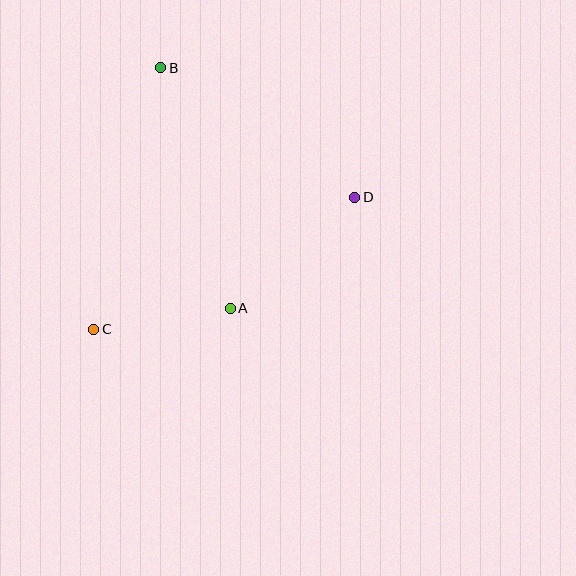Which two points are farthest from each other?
Points C and D are farthest from each other.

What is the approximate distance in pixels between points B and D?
The distance between B and D is approximately 233 pixels.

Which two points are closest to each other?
Points A and C are closest to each other.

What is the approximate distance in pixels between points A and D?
The distance between A and D is approximately 167 pixels.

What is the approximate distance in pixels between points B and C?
The distance between B and C is approximately 270 pixels.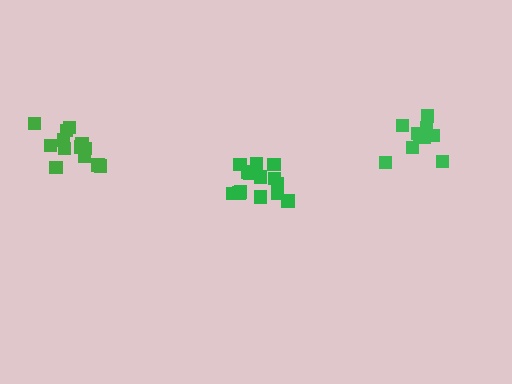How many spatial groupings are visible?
There are 3 spatial groupings.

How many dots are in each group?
Group 1: 10 dots, Group 2: 14 dots, Group 3: 13 dots (37 total).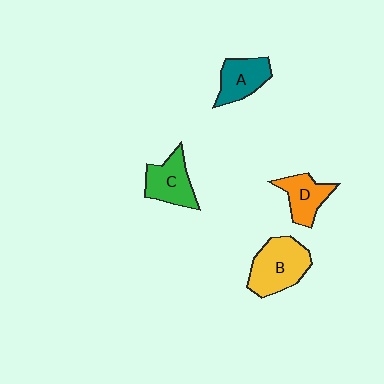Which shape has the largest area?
Shape B (yellow).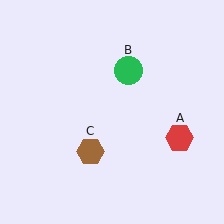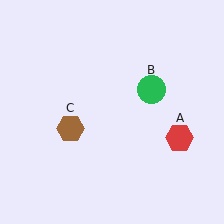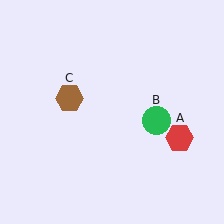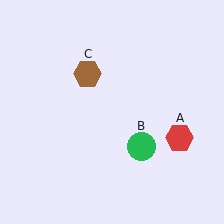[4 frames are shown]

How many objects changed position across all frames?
2 objects changed position: green circle (object B), brown hexagon (object C).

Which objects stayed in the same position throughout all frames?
Red hexagon (object A) remained stationary.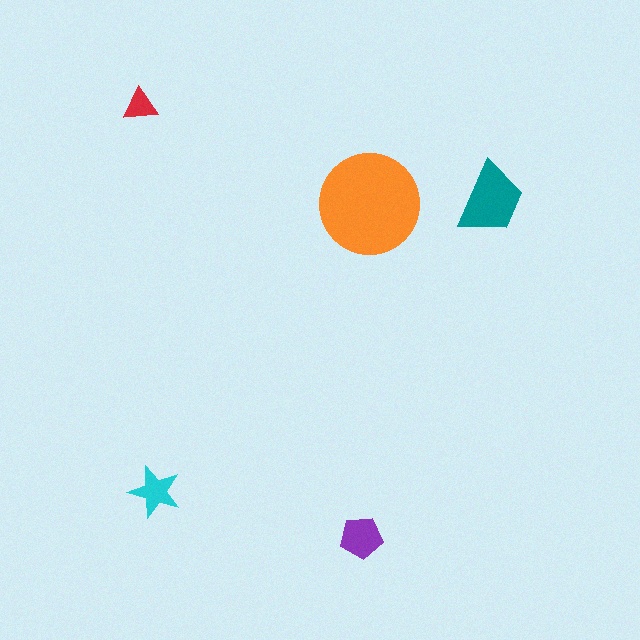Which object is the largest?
The orange circle.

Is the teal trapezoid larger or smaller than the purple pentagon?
Larger.